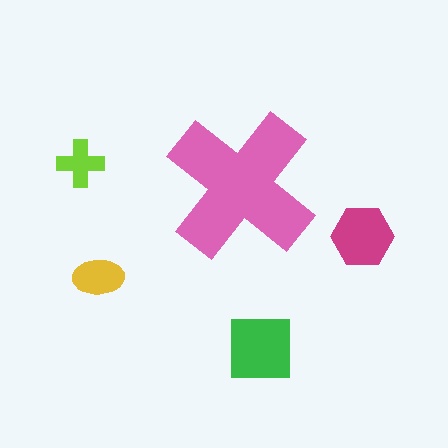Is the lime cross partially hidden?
No, the lime cross is fully visible.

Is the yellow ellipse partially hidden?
No, the yellow ellipse is fully visible.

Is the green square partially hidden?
No, the green square is fully visible.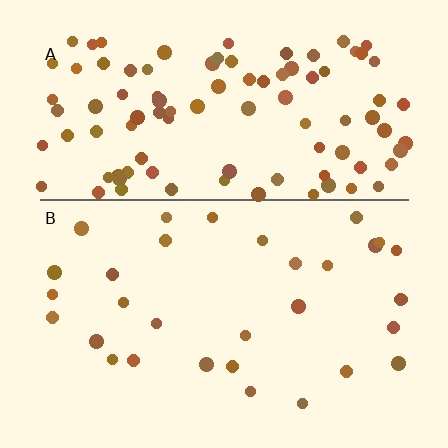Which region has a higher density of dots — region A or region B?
A (the top).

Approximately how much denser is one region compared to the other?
Approximately 3.2× — region A over region B.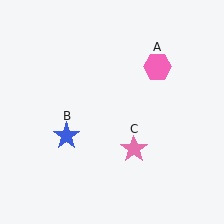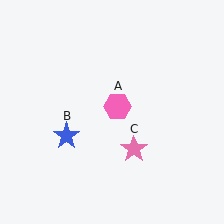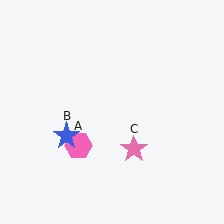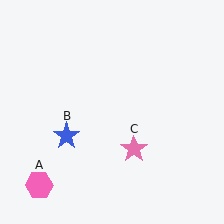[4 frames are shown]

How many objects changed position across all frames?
1 object changed position: pink hexagon (object A).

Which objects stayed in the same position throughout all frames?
Blue star (object B) and pink star (object C) remained stationary.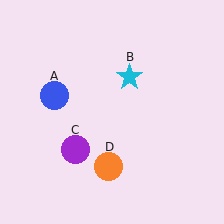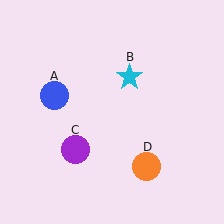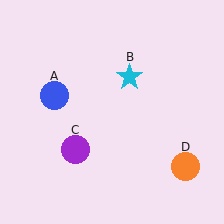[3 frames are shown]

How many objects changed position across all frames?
1 object changed position: orange circle (object D).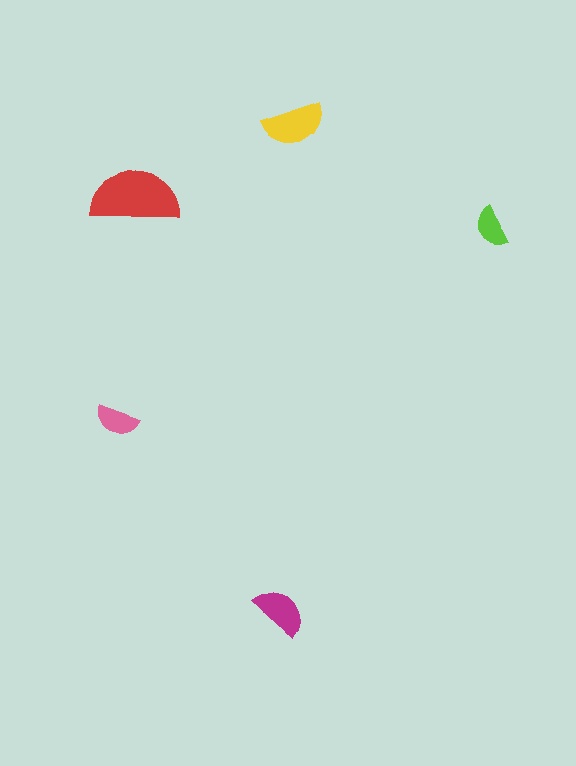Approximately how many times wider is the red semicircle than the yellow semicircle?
About 1.5 times wider.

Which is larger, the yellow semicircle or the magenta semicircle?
The yellow one.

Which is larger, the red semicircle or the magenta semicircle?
The red one.